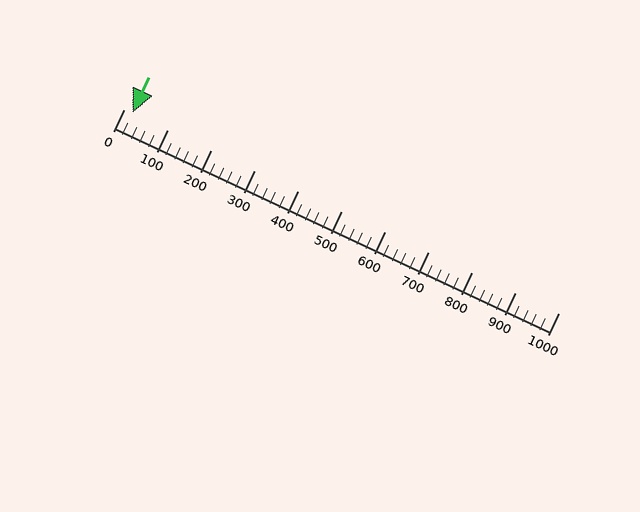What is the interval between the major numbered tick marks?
The major tick marks are spaced 100 units apart.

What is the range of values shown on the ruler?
The ruler shows values from 0 to 1000.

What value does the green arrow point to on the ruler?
The green arrow points to approximately 20.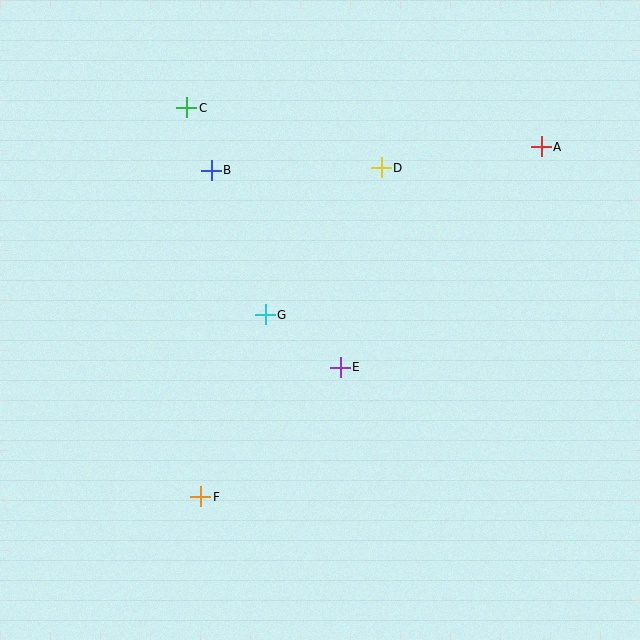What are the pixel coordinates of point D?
Point D is at (381, 168).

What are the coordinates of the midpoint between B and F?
The midpoint between B and F is at (206, 334).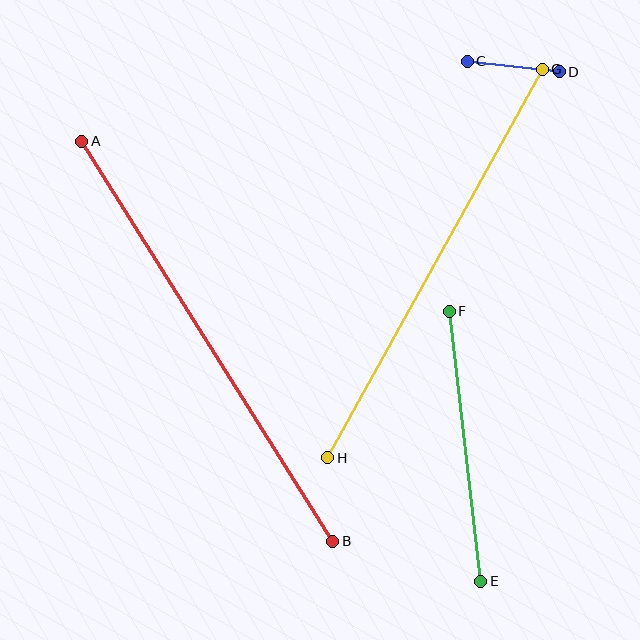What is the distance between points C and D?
The distance is approximately 93 pixels.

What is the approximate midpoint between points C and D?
The midpoint is at approximately (513, 66) pixels.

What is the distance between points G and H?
The distance is approximately 443 pixels.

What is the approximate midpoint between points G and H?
The midpoint is at approximately (435, 264) pixels.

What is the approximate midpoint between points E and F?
The midpoint is at approximately (465, 446) pixels.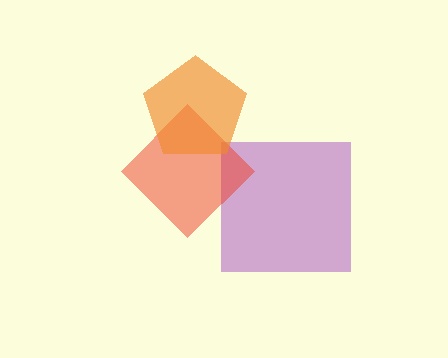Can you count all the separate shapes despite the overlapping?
Yes, there are 3 separate shapes.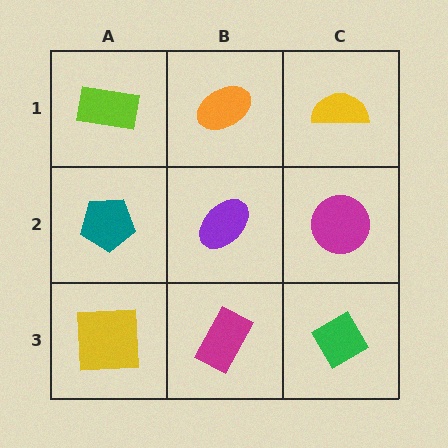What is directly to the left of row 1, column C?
An orange ellipse.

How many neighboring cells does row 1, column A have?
2.